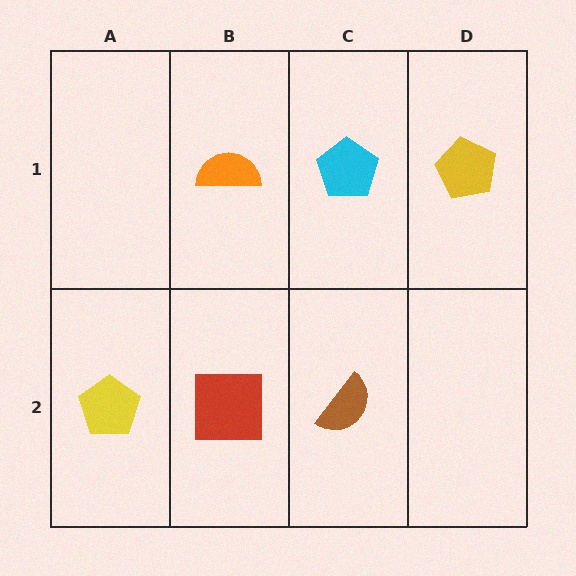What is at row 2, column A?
A yellow pentagon.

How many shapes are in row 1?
3 shapes.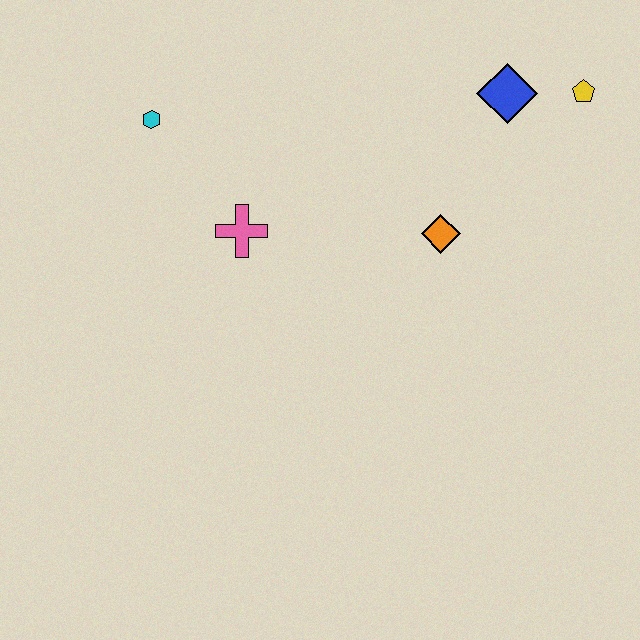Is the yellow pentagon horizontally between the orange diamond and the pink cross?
No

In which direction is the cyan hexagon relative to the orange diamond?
The cyan hexagon is to the left of the orange diamond.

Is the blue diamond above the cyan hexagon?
Yes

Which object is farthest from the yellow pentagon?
The cyan hexagon is farthest from the yellow pentagon.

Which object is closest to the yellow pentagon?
The blue diamond is closest to the yellow pentagon.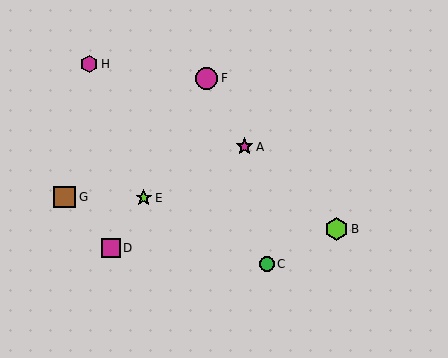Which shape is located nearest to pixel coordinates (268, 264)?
The green circle (labeled C) at (267, 264) is nearest to that location.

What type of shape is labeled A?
Shape A is a magenta star.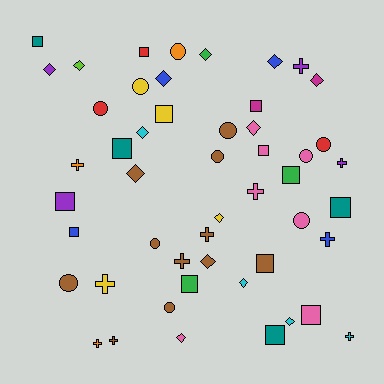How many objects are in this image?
There are 50 objects.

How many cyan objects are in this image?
There are 4 cyan objects.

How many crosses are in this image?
There are 11 crosses.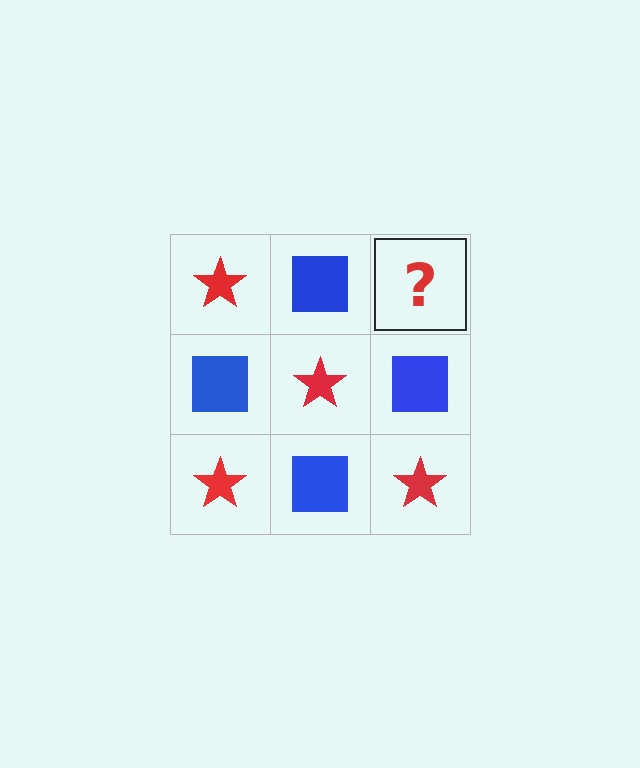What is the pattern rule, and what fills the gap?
The rule is that it alternates red star and blue square in a checkerboard pattern. The gap should be filled with a red star.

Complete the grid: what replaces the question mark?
The question mark should be replaced with a red star.